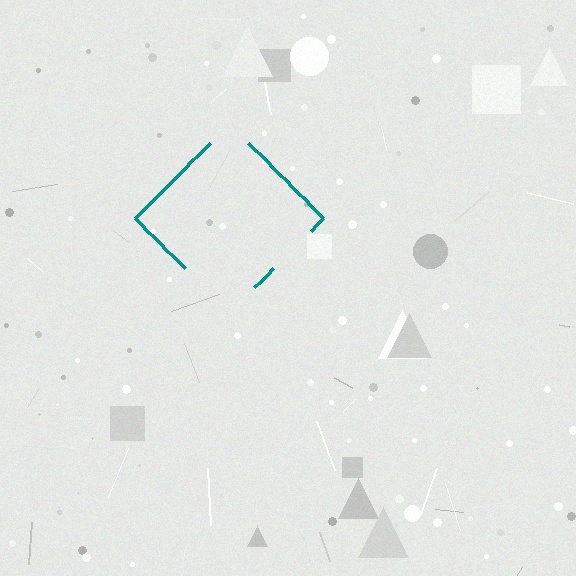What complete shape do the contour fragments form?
The contour fragments form a diamond.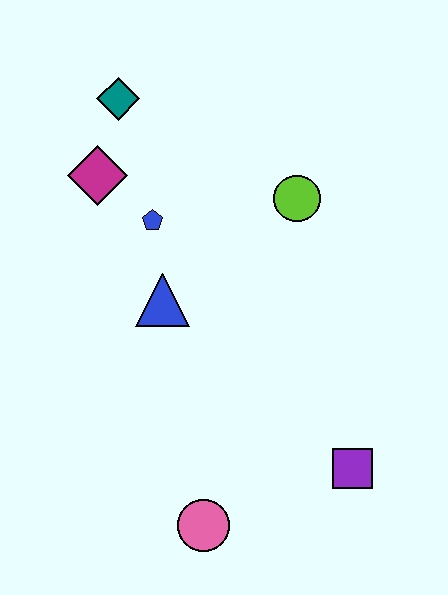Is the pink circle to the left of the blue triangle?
No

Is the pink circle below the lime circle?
Yes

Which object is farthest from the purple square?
The teal diamond is farthest from the purple square.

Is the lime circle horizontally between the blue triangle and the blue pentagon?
No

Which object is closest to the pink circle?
The purple square is closest to the pink circle.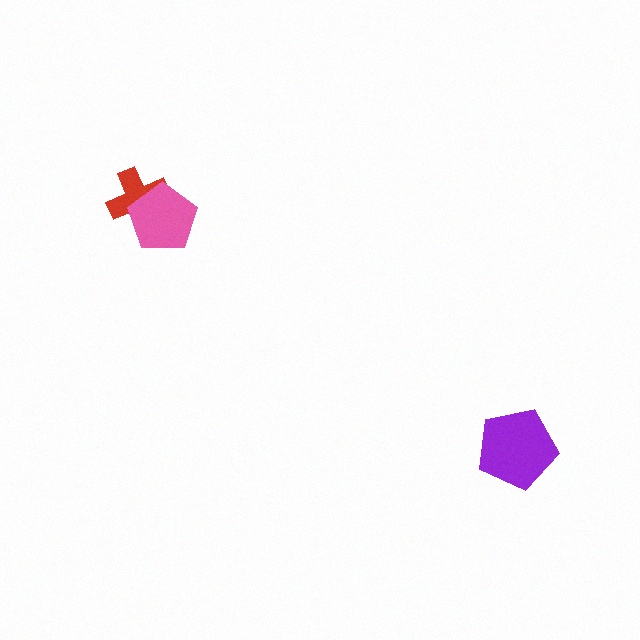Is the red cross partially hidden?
Yes, it is partially covered by another shape.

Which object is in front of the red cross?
The pink pentagon is in front of the red cross.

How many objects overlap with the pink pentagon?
1 object overlaps with the pink pentagon.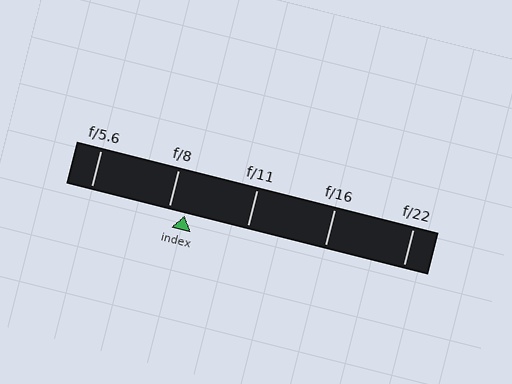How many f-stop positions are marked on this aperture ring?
There are 5 f-stop positions marked.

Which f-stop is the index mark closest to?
The index mark is closest to f/8.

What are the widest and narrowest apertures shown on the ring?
The widest aperture shown is f/5.6 and the narrowest is f/22.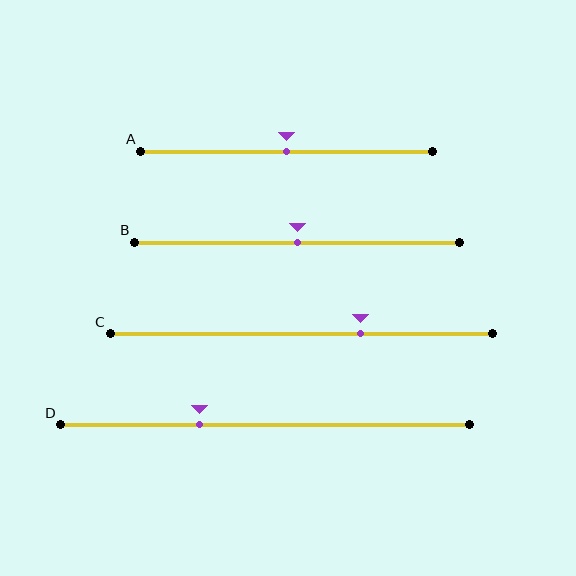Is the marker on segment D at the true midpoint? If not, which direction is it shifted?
No, the marker on segment D is shifted to the left by about 16% of the segment length.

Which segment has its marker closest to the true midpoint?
Segment A has its marker closest to the true midpoint.